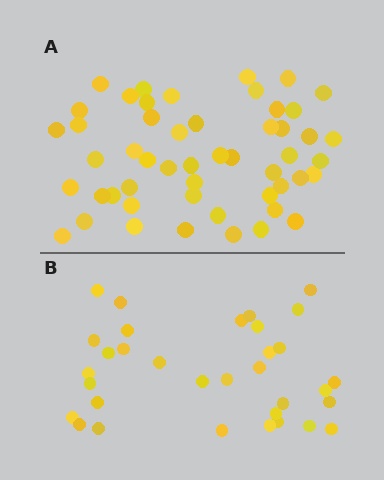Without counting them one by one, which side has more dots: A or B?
Region A (the top region) has more dots.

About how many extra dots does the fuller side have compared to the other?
Region A has approximately 20 more dots than region B.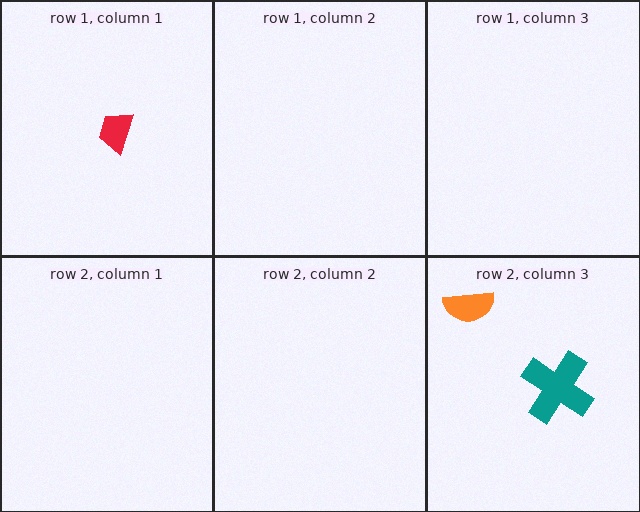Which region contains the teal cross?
The row 2, column 3 region.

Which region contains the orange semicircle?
The row 2, column 3 region.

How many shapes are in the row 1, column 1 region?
1.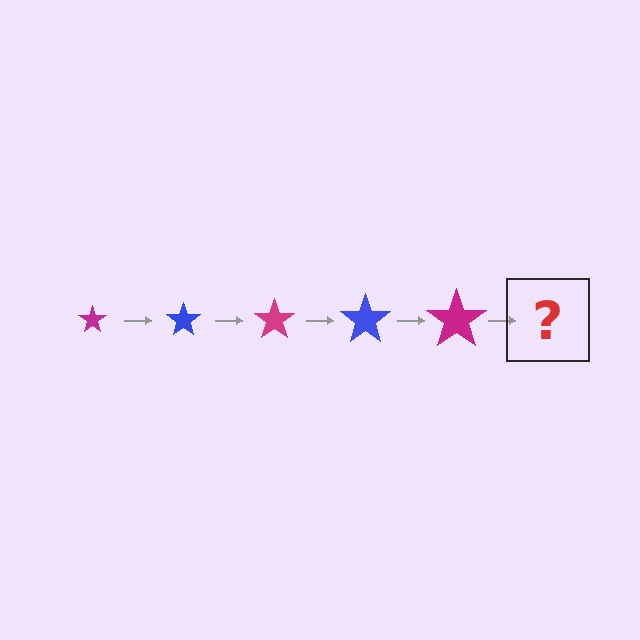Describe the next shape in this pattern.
It should be a blue star, larger than the previous one.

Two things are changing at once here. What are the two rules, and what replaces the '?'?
The two rules are that the star grows larger each step and the color cycles through magenta and blue. The '?' should be a blue star, larger than the previous one.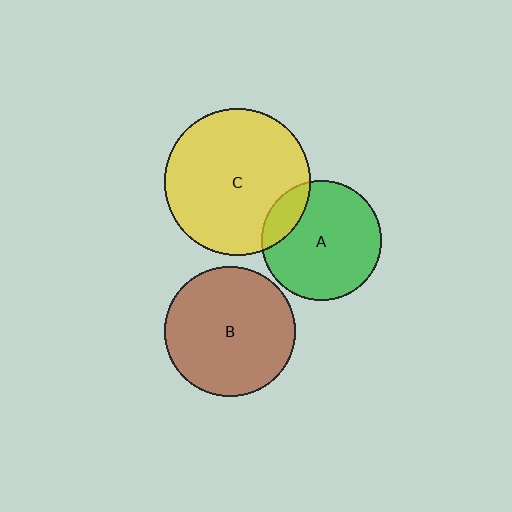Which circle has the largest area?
Circle C (yellow).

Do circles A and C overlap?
Yes.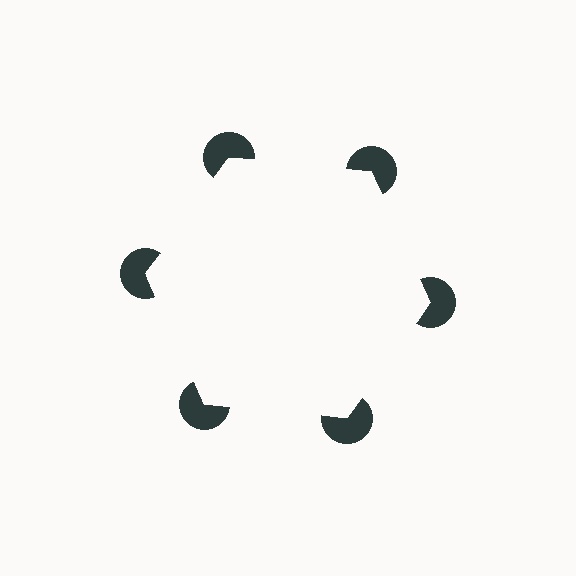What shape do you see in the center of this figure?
An illusory hexagon — its edges are inferred from the aligned wedge cuts in the pac-man discs, not physically drawn.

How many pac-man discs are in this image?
There are 6 — one at each vertex of the illusory hexagon.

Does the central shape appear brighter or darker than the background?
It typically appears slightly brighter than the background, even though no actual brightness change is drawn.